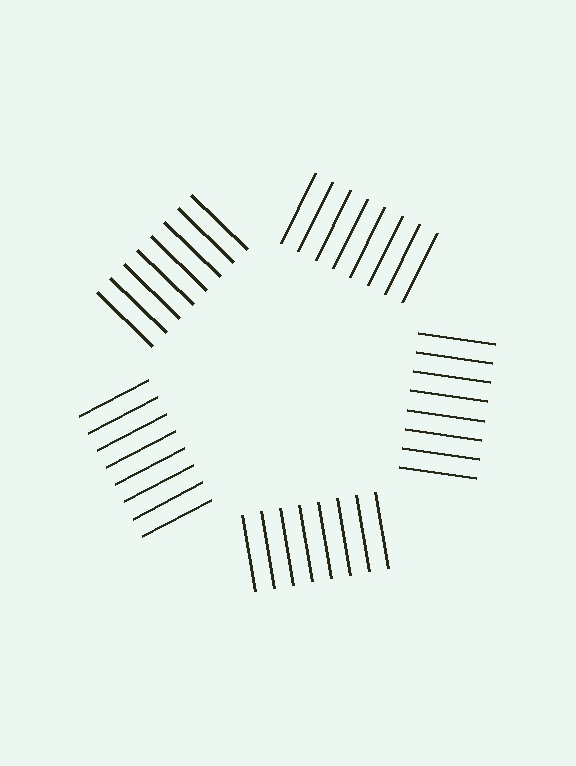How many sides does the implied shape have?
5 sides — the line-ends trace a pentagon.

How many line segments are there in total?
40 — 8 along each of the 5 edges.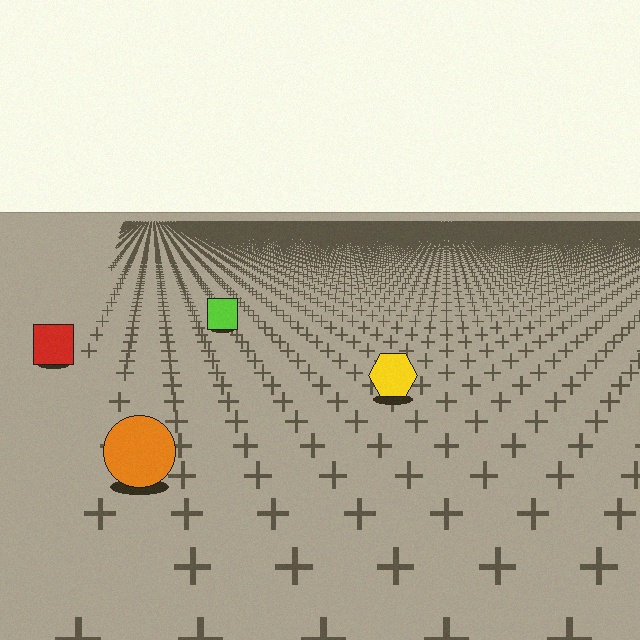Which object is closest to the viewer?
The orange circle is closest. The texture marks near it are larger and more spread out.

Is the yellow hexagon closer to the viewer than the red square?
Yes. The yellow hexagon is closer — you can tell from the texture gradient: the ground texture is coarser near it.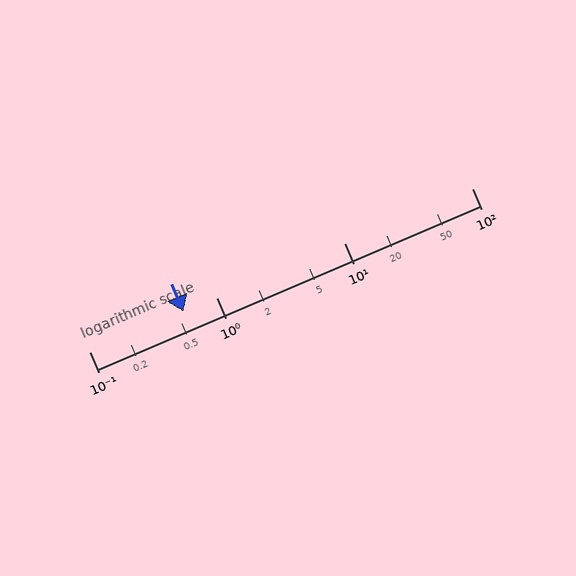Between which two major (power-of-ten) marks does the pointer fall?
The pointer is between 0.1 and 1.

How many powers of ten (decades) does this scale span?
The scale spans 3 decades, from 0.1 to 100.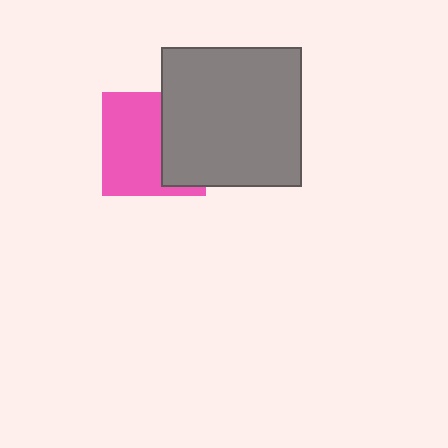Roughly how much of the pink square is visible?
About half of it is visible (roughly 61%).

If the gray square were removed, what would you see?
You would see the complete pink square.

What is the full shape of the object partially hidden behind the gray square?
The partially hidden object is a pink square.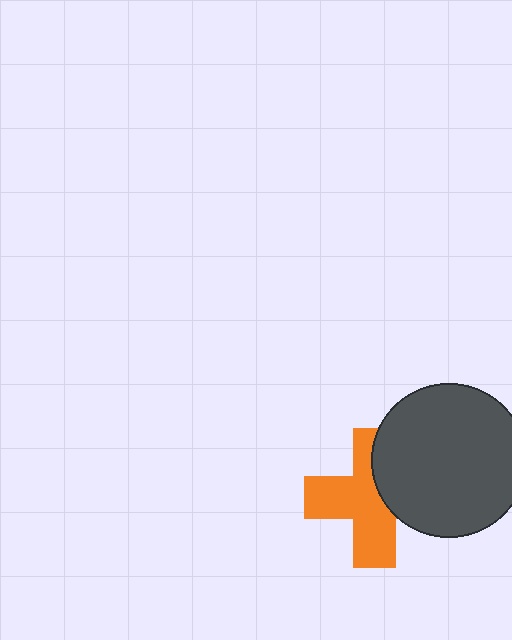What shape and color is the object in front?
The object in front is a dark gray circle.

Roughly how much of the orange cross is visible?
About half of it is visible (roughly 63%).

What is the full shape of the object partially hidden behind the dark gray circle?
The partially hidden object is an orange cross.